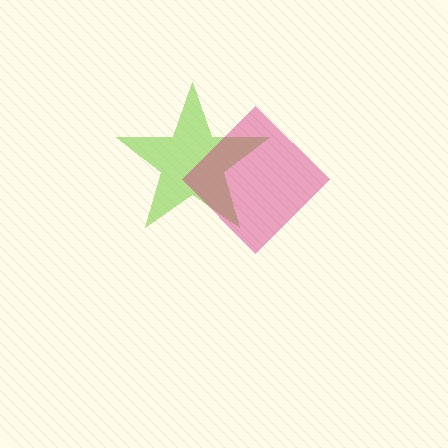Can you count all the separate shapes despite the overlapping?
Yes, there are 2 separate shapes.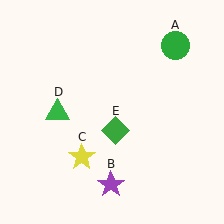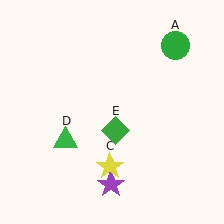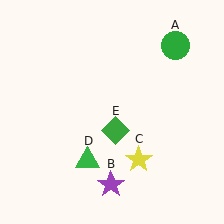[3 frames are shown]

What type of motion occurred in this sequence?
The yellow star (object C), green triangle (object D) rotated counterclockwise around the center of the scene.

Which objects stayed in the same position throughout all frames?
Green circle (object A) and purple star (object B) and green diamond (object E) remained stationary.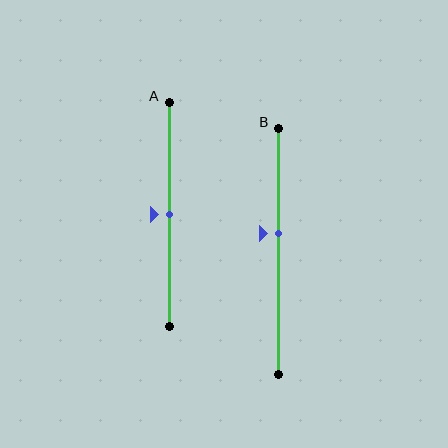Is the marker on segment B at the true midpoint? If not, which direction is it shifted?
No, the marker on segment B is shifted upward by about 8% of the segment length.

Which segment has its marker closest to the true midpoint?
Segment A has its marker closest to the true midpoint.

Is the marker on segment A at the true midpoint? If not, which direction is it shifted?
Yes, the marker on segment A is at the true midpoint.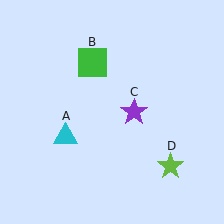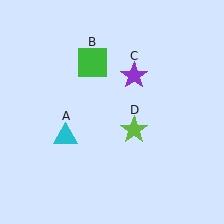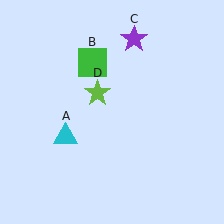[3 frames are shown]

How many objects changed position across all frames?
2 objects changed position: purple star (object C), lime star (object D).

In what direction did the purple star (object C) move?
The purple star (object C) moved up.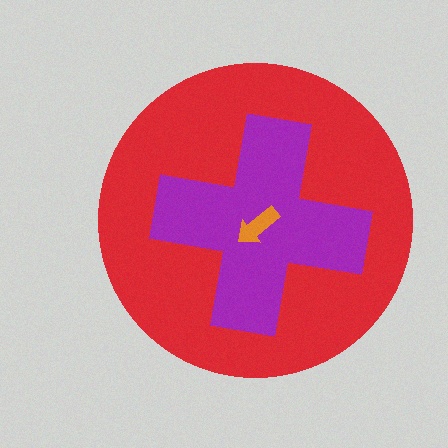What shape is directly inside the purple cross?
The orange arrow.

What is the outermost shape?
The red circle.